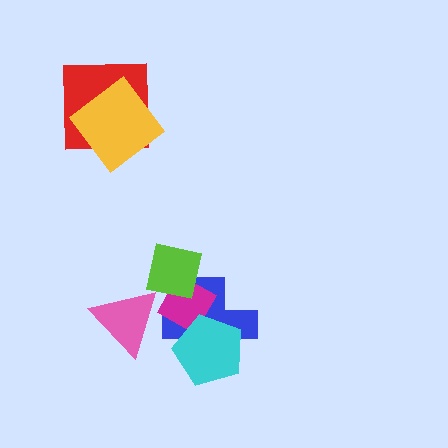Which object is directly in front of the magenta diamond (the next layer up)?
The lime square is directly in front of the magenta diamond.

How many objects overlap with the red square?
1 object overlaps with the red square.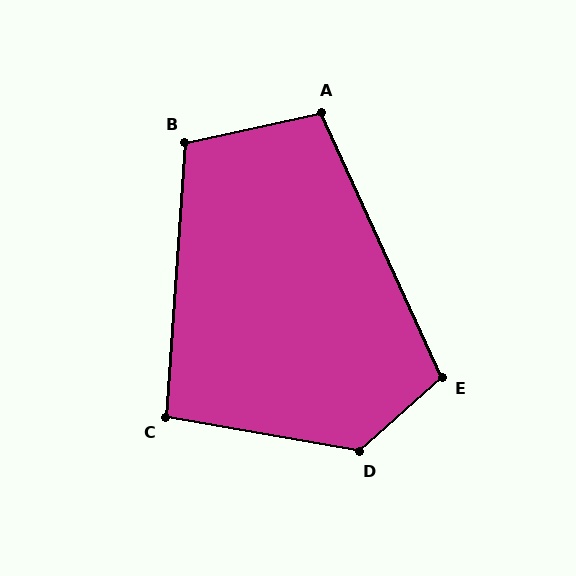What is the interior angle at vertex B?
Approximately 106 degrees (obtuse).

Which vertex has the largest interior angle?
D, at approximately 128 degrees.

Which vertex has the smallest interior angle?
C, at approximately 96 degrees.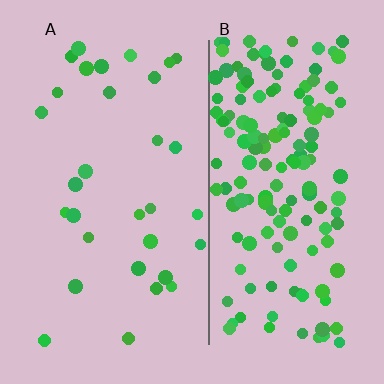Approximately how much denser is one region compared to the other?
Approximately 4.9× — region B over region A.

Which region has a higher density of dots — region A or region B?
B (the right).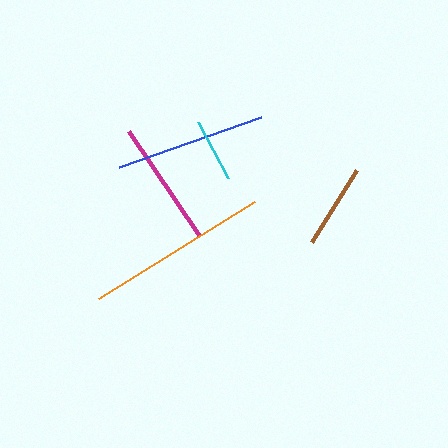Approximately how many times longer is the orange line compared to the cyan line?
The orange line is approximately 2.9 times the length of the cyan line.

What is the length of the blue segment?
The blue segment is approximately 150 pixels long.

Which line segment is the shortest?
The cyan line is the shortest at approximately 63 pixels.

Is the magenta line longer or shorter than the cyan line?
The magenta line is longer than the cyan line.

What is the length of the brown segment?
The brown segment is approximately 84 pixels long.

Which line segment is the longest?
The orange line is the longest at approximately 184 pixels.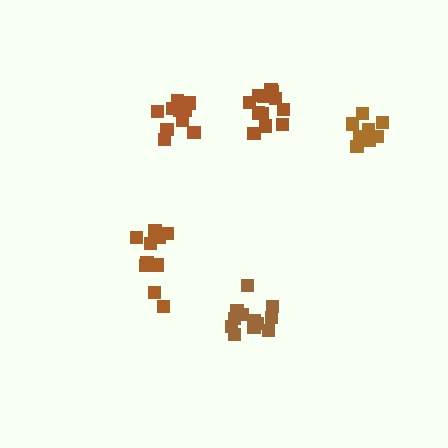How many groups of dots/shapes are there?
There are 5 groups.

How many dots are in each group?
Group 1: 12 dots, Group 2: 10 dots, Group 3: 9 dots, Group 4: 12 dots, Group 5: 10 dots (53 total).